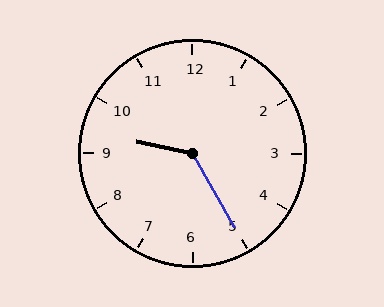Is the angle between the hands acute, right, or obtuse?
It is obtuse.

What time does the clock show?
9:25.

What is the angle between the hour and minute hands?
Approximately 132 degrees.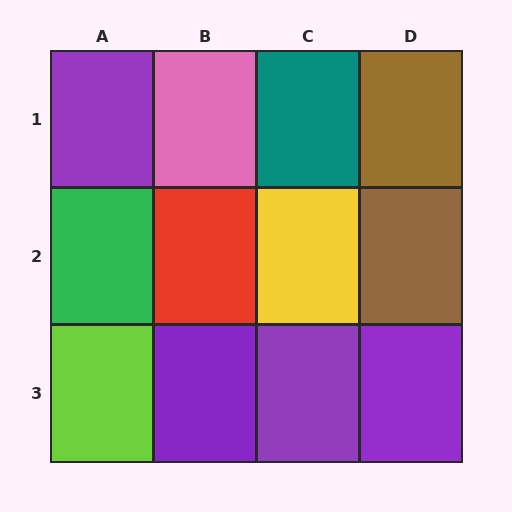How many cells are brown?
2 cells are brown.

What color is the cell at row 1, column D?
Brown.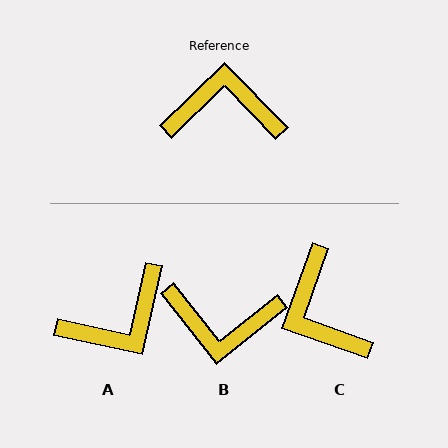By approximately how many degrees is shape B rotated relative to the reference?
Approximately 174 degrees counter-clockwise.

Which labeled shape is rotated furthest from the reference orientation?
B, about 174 degrees away.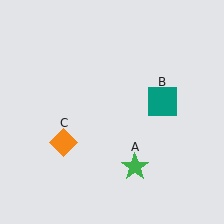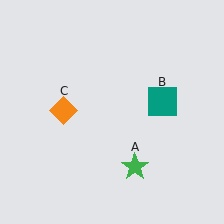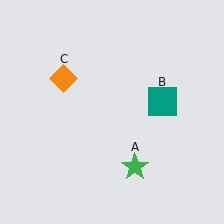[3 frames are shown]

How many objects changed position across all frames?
1 object changed position: orange diamond (object C).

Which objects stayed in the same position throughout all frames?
Green star (object A) and teal square (object B) remained stationary.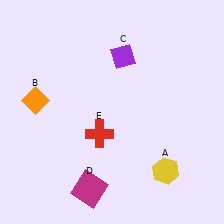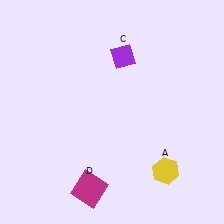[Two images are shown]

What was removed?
The orange diamond (B), the red cross (E) were removed in Image 2.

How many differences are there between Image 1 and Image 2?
There are 2 differences between the two images.